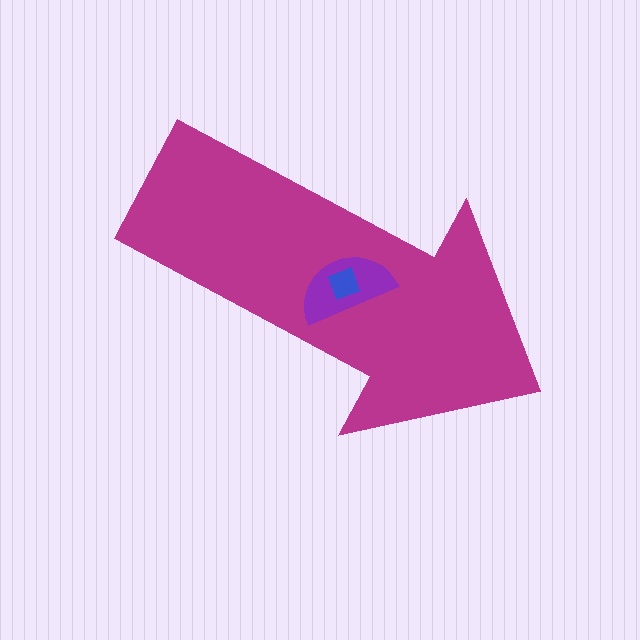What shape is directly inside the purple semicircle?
The blue diamond.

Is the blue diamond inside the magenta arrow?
Yes.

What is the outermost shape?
The magenta arrow.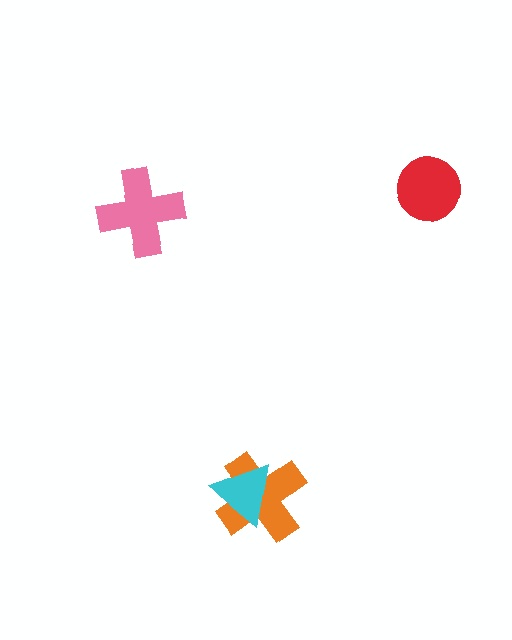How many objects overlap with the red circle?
0 objects overlap with the red circle.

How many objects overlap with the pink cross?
0 objects overlap with the pink cross.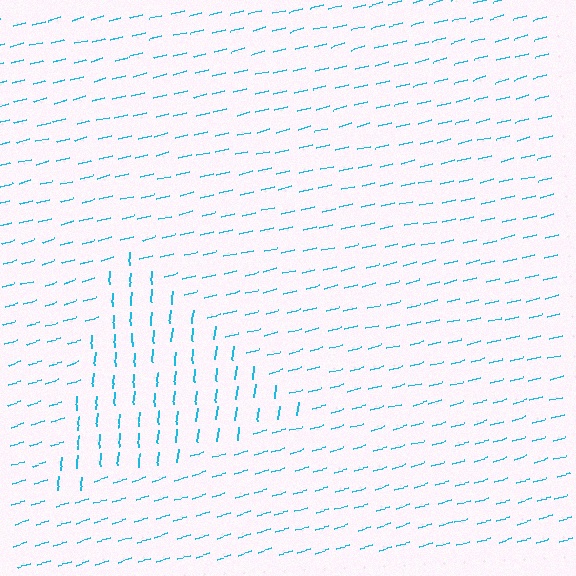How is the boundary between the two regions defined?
The boundary is defined purely by a change in line orientation (approximately 70 degrees difference). All lines are the same color and thickness.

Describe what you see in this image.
The image is filled with small cyan line segments. A triangle region in the image has lines oriented differently from the surrounding lines, creating a visible texture boundary.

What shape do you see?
I see a triangle.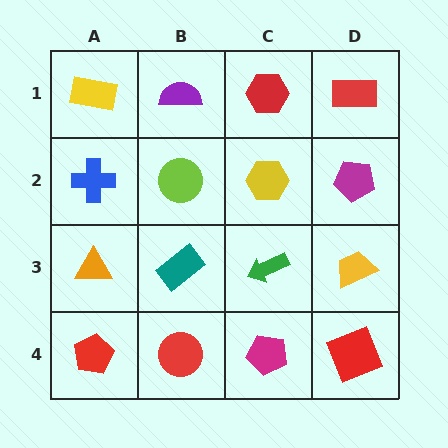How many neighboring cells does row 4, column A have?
2.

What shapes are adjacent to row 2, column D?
A red rectangle (row 1, column D), a yellow trapezoid (row 3, column D), a yellow hexagon (row 2, column C).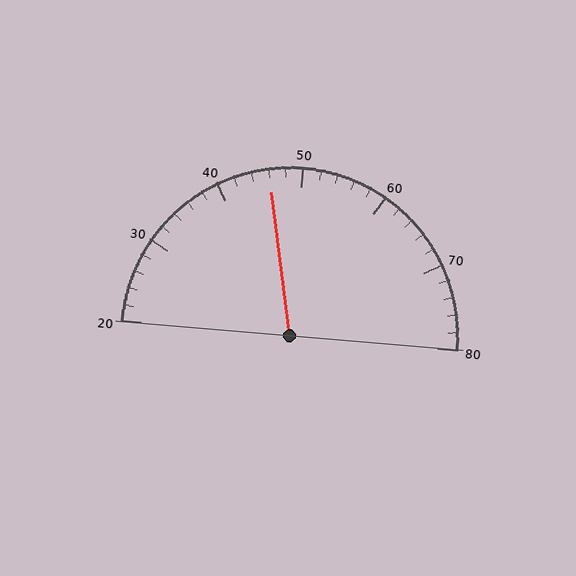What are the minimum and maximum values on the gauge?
The gauge ranges from 20 to 80.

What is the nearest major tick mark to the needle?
The nearest major tick mark is 50.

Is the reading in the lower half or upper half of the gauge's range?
The reading is in the lower half of the range (20 to 80).